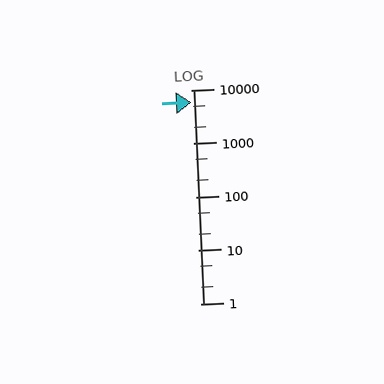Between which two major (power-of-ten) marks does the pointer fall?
The pointer is between 1000 and 10000.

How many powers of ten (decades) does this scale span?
The scale spans 4 decades, from 1 to 10000.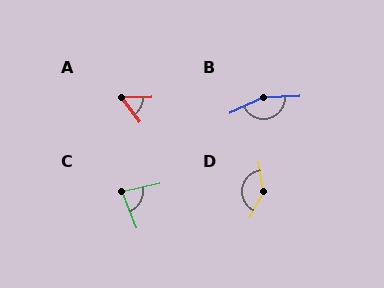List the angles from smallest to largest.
A (53°), C (81°), D (143°), B (157°).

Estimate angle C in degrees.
Approximately 81 degrees.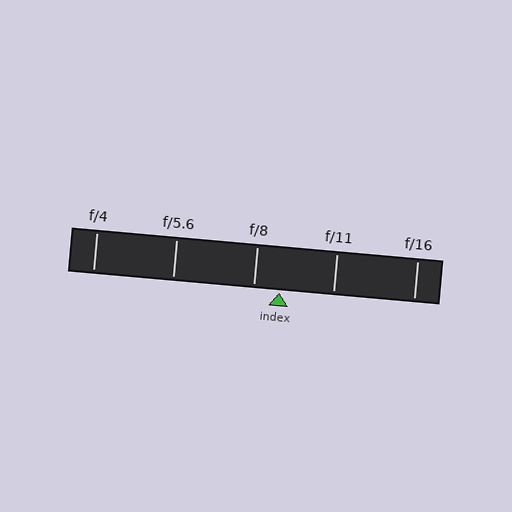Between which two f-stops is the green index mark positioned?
The index mark is between f/8 and f/11.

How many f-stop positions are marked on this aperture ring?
There are 5 f-stop positions marked.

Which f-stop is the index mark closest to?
The index mark is closest to f/8.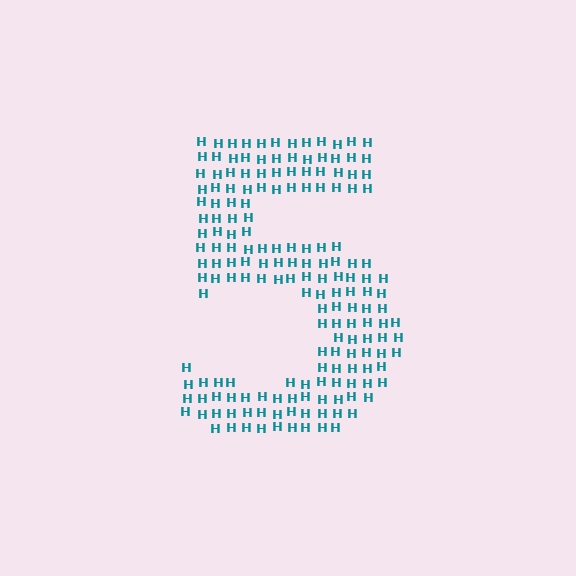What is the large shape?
The large shape is the digit 5.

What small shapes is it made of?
It is made of small letter H's.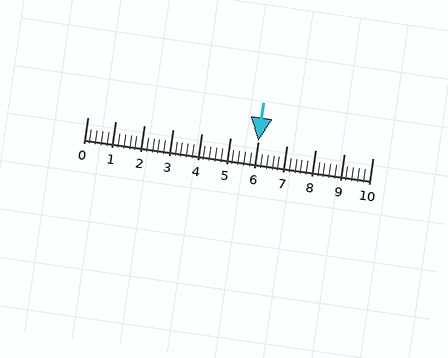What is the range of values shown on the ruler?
The ruler shows values from 0 to 10.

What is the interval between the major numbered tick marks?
The major tick marks are spaced 1 units apart.